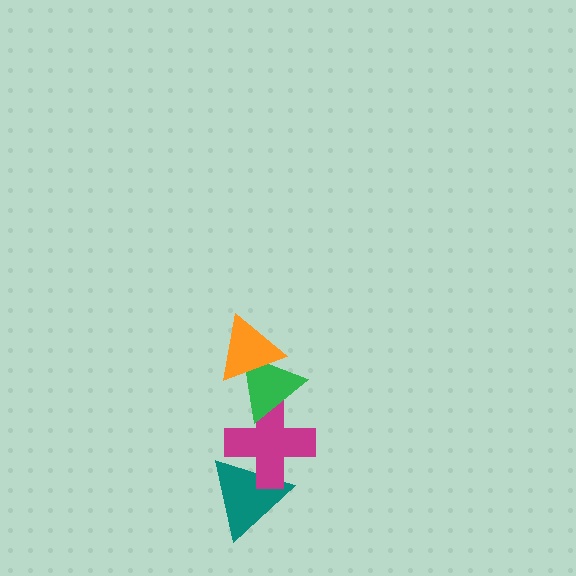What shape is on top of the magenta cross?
The green triangle is on top of the magenta cross.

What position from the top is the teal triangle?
The teal triangle is 4th from the top.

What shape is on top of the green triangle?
The orange triangle is on top of the green triangle.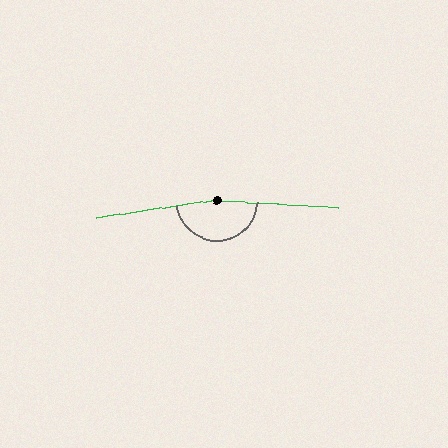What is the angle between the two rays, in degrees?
Approximately 168 degrees.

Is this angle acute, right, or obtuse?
It is obtuse.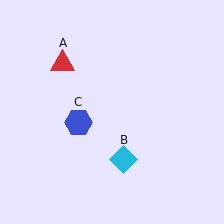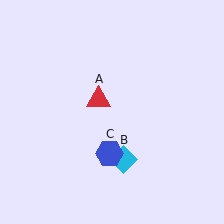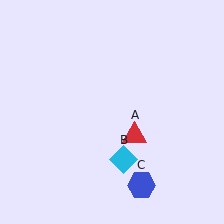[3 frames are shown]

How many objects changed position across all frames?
2 objects changed position: red triangle (object A), blue hexagon (object C).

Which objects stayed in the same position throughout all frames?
Cyan diamond (object B) remained stationary.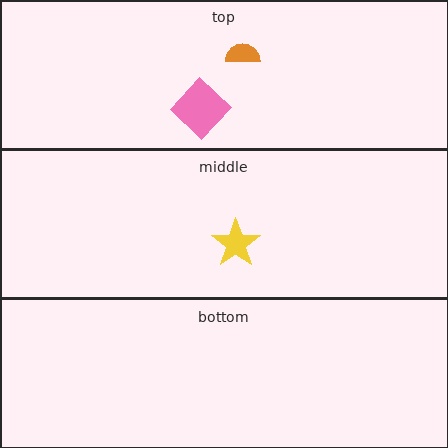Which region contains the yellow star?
The middle region.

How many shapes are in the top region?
2.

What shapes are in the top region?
The pink diamond, the orange semicircle.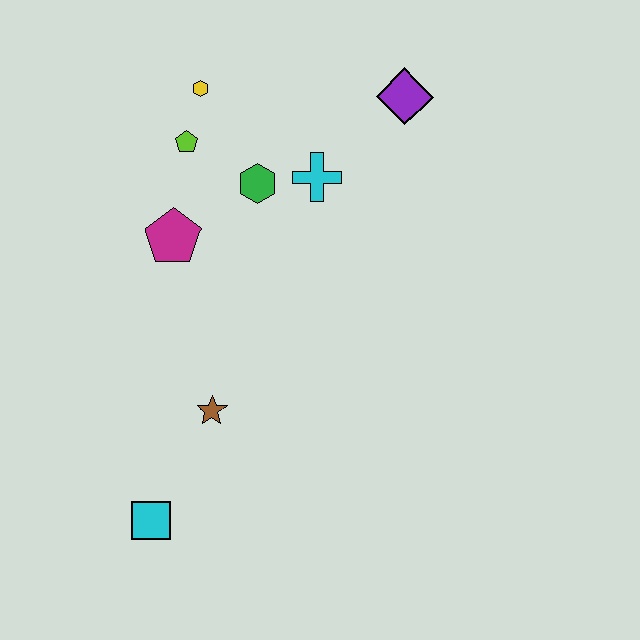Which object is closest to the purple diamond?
The cyan cross is closest to the purple diamond.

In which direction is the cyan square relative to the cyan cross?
The cyan square is below the cyan cross.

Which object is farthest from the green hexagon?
The cyan square is farthest from the green hexagon.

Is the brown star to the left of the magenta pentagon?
No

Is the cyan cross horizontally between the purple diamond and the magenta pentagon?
Yes